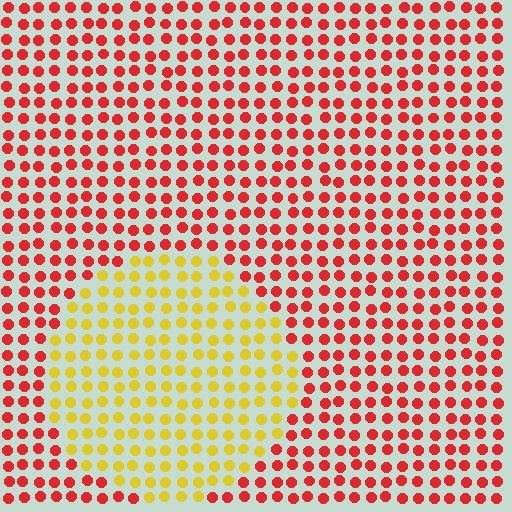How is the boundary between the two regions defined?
The boundary is defined purely by a slight shift in hue (about 56 degrees). Spacing, size, and orientation are identical on both sides.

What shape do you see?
I see a circle.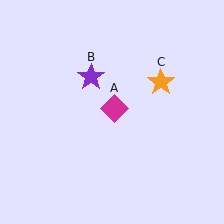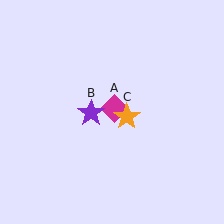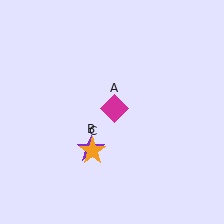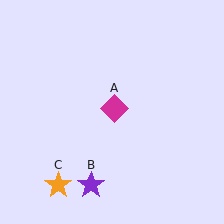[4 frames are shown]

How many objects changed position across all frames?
2 objects changed position: purple star (object B), orange star (object C).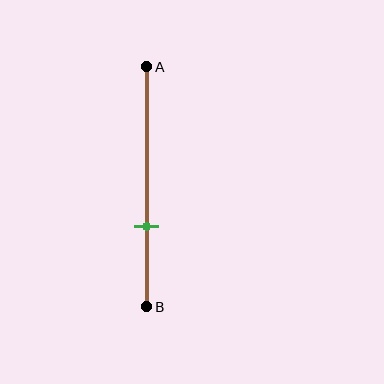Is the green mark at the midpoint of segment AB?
No, the mark is at about 65% from A, not at the 50% midpoint.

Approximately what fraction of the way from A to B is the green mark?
The green mark is approximately 65% of the way from A to B.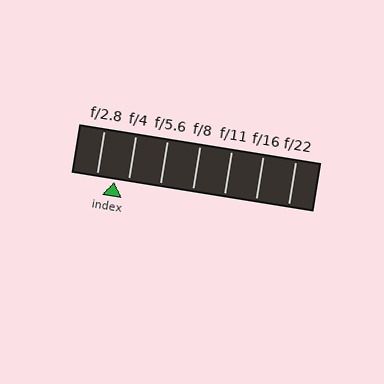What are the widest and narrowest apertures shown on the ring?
The widest aperture shown is f/2.8 and the narrowest is f/22.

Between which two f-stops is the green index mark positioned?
The index mark is between f/2.8 and f/4.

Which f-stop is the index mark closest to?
The index mark is closest to f/4.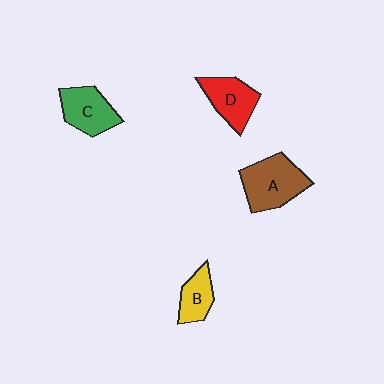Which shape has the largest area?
Shape A (brown).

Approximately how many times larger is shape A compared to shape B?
Approximately 1.8 times.